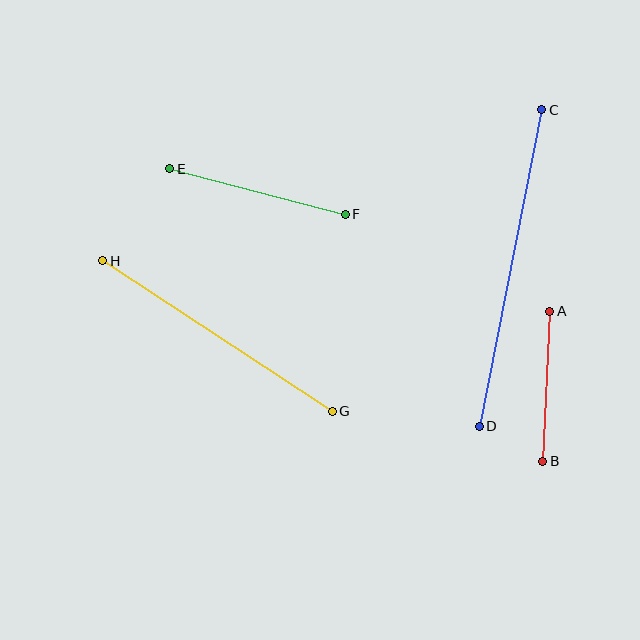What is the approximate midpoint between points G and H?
The midpoint is at approximately (217, 336) pixels.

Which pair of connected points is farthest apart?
Points C and D are farthest apart.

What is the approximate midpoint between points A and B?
The midpoint is at approximately (546, 386) pixels.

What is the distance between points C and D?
The distance is approximately 323 pixels.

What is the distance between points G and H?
The distance is approximately 275 pixels.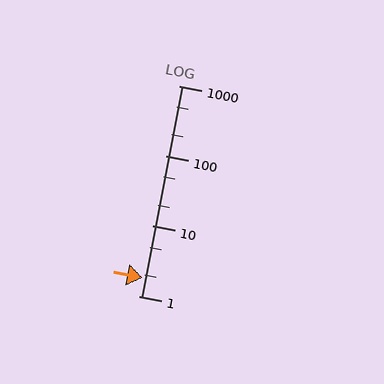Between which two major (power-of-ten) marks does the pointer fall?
The pointer is between 1 and 10.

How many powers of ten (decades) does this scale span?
The scale spans 3 decades, from 1 to 1000.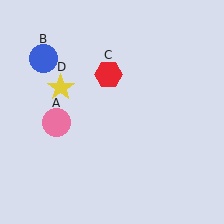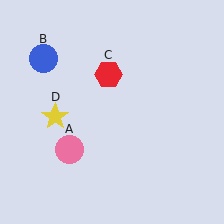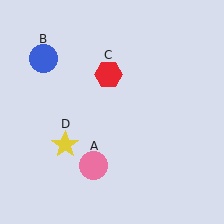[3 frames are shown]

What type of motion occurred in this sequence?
The pink circle (object A), yellow star (object D) rotated counterclockwise around the center of the scene.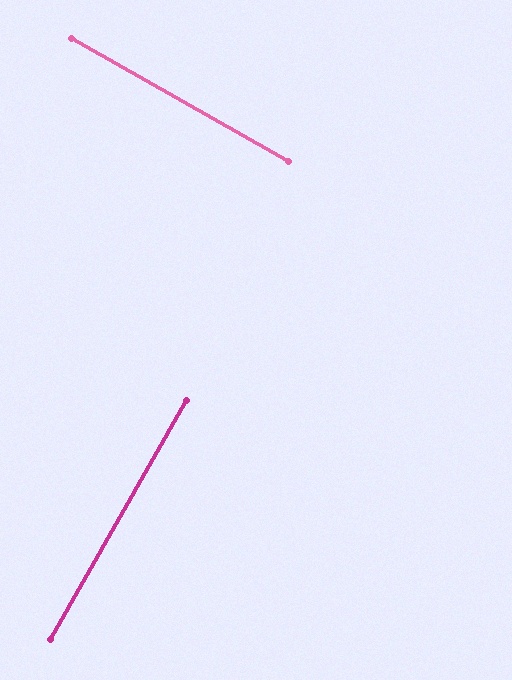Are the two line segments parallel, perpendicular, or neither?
Perpendicular — they meet at approximately 90°.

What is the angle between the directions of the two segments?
Approximately 90 degrees.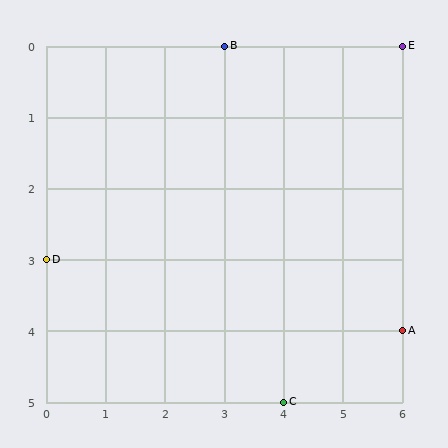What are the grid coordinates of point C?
Point C is at grid coordinates (4, 5).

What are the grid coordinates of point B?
Point B is at grid coordinates (3, 0).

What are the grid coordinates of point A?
Point A is at grid coordinates (6, 4).